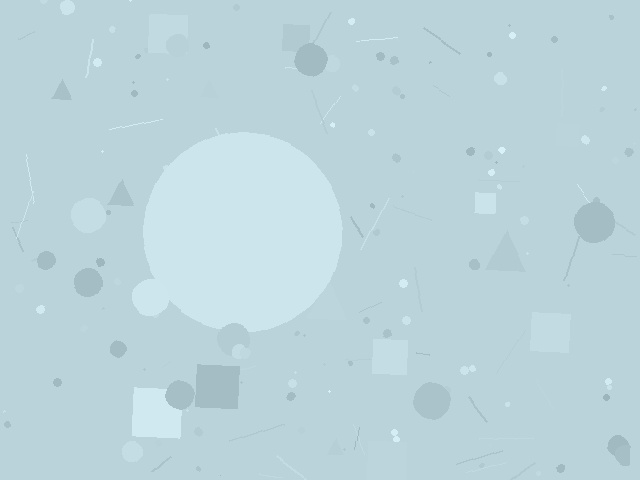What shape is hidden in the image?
A circle is hidden in the image.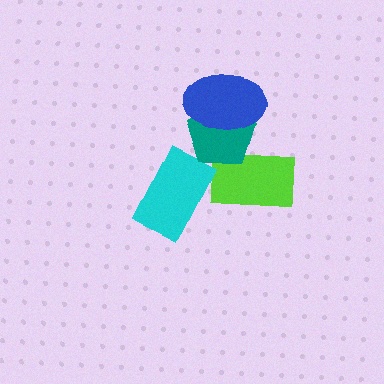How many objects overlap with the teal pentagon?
2 objects overlap with the teal pentagon.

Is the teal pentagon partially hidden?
Yes, it is partially covered by another shape.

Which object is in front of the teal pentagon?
The blue ellipse is in front of the teal pentagon.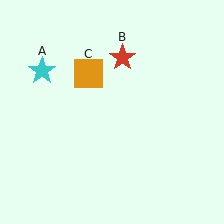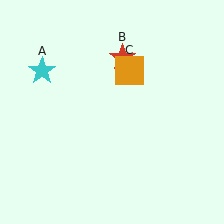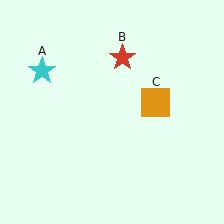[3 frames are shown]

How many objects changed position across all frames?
1 object changed position: orange square (object C).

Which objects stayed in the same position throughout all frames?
Cyan star (object A) and red star (object B) remained stationary.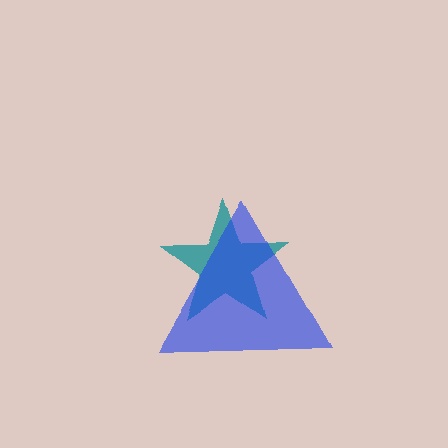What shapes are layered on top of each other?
The layered shapes are: a teal star, a blue triangle.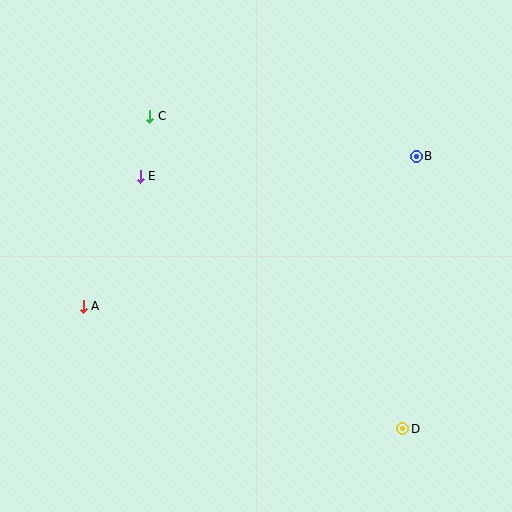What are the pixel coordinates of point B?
Point B is at (416, 156).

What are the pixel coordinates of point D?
Point D is at (403, 429).